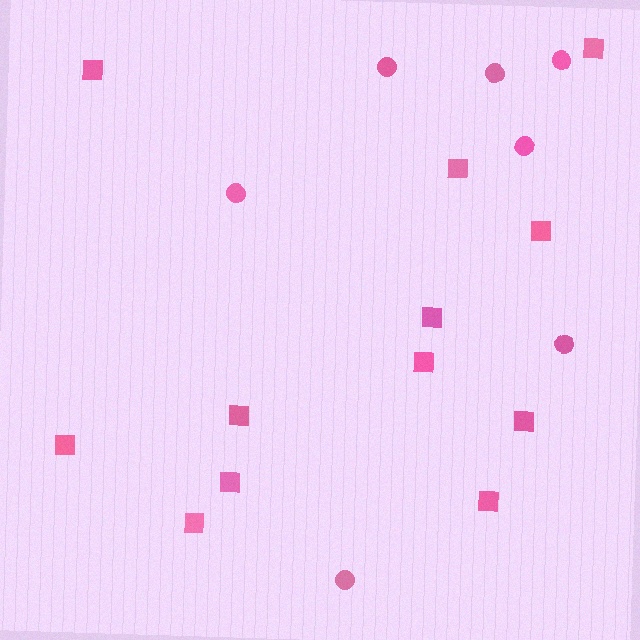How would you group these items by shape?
There are 2 groups: one group of circles (7) and one group of squares (12).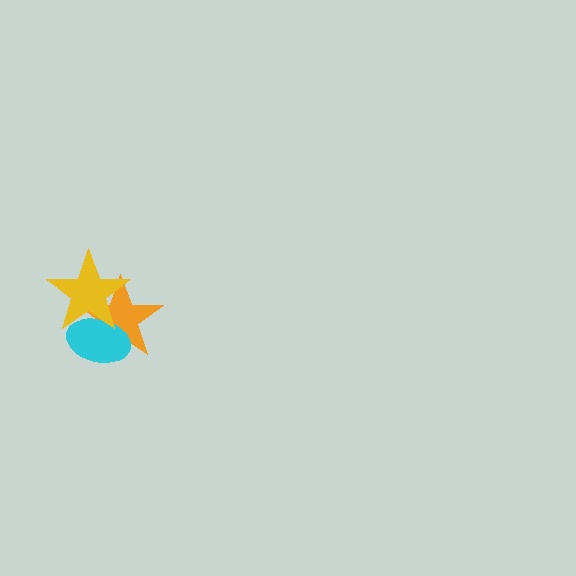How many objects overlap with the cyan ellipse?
2 objects overlap with the cyan ellipse.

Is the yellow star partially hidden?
No, no other shape covers it.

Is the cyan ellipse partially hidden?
Yes, it is partially covered by another shape.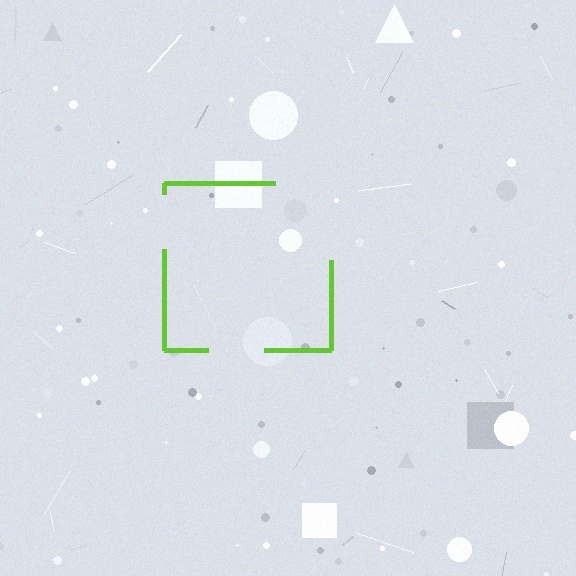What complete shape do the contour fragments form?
The contour fragments form a square.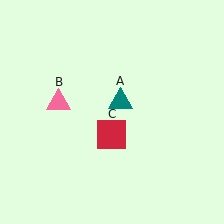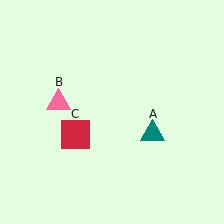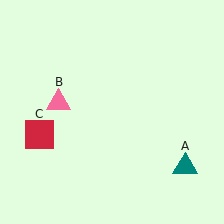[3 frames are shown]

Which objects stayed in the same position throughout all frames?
Pink triangle (object B) remained stationary.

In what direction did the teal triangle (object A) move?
The teal triangle (object A) moved down and to the right.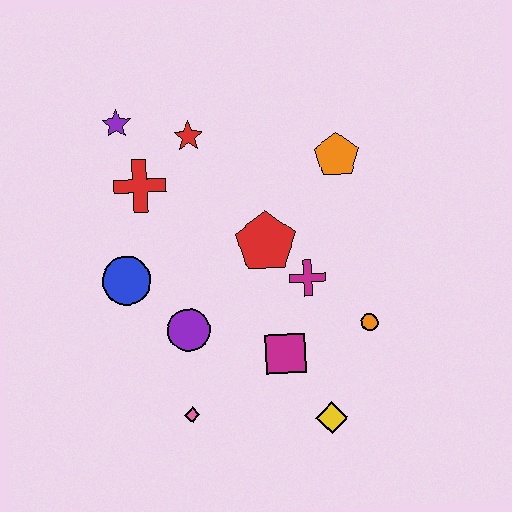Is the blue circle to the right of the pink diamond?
No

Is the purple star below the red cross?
No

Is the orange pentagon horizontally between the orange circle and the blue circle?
Yes